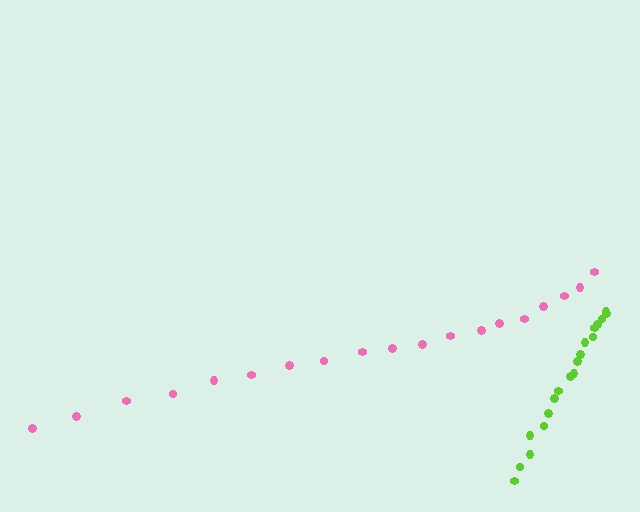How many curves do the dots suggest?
There are 2 distinct paths.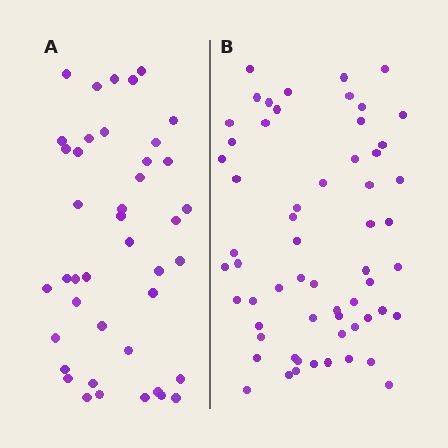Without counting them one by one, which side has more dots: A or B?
Region B (the right region) has more dots.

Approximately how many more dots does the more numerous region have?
Region B has approximately 20 more dots than region A.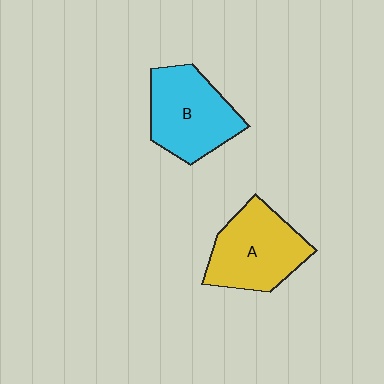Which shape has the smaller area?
Shape B (cyan).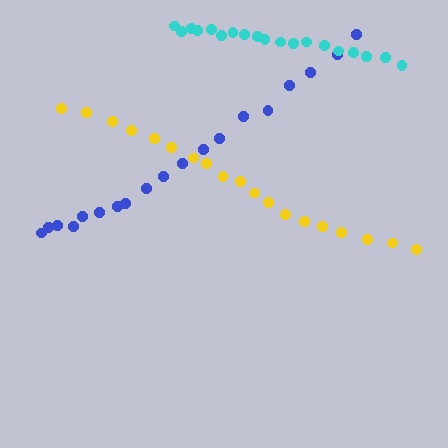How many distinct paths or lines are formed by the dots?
There are 3 distinct paths.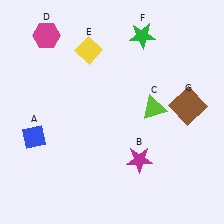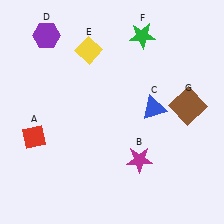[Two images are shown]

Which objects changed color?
A changed from blue to red. C changed from lime to blue. D changed from magenta to purple.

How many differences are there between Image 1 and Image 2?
There are 3 differences between the two images.